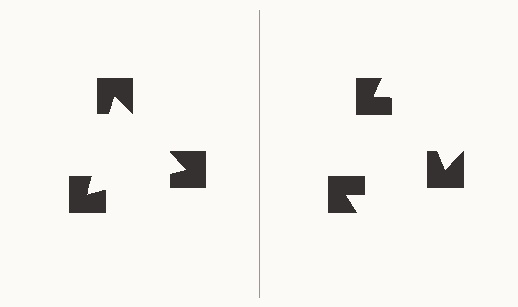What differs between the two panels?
The notched squares are positioned identically on both sides; only the wedge orientations differ. On the left they align to a triangle; on the right they are misaligned.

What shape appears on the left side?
An illusory triangle.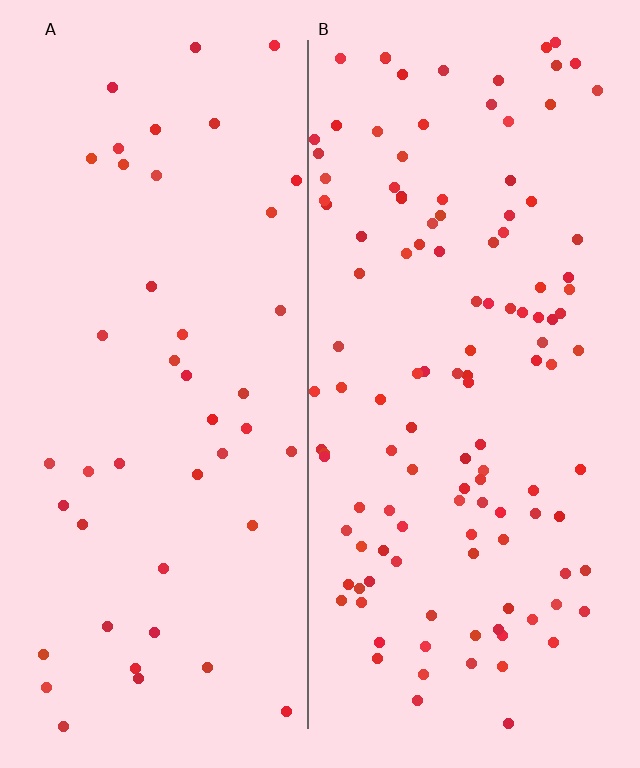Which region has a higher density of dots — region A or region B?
B (the right).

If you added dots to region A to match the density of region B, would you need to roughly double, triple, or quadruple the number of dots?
Approximately triple.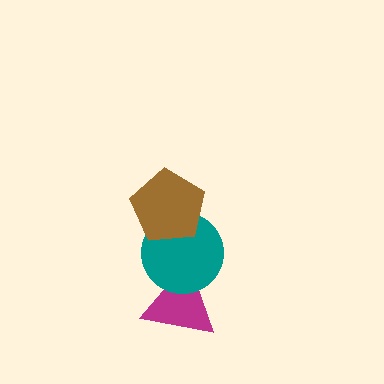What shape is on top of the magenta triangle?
The teal circle is on top of the magenta triangle.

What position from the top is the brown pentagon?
The brown pentagon is 1st from the top.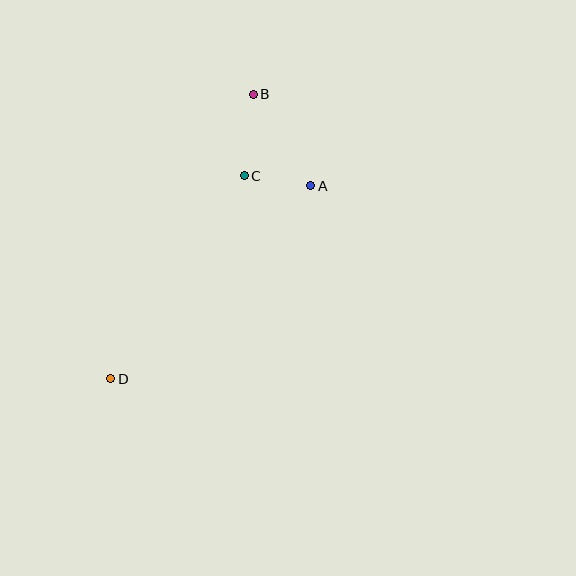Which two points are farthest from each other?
Points B and D are farthest from each other.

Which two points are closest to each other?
Points A and C are closest to each other.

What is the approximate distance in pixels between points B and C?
The distance between B and C is approximately 82 pixels.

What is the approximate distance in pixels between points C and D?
The distance between C and D is approximately 243 pixels.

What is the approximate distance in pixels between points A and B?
The distance between A and B is approximately 108 pixels.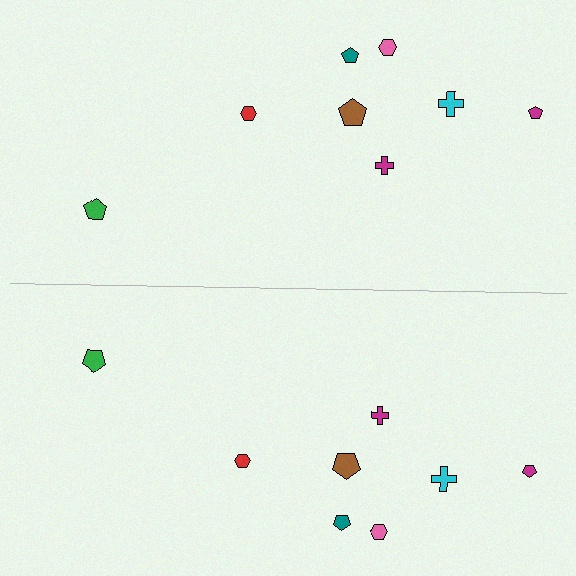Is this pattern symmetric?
Yes, this pattern has bilateral (reflection) symmetry.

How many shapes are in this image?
There are 16 shapes in this image.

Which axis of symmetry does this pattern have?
The pattern has a horizontal axis of symmetry running through the center of the image.